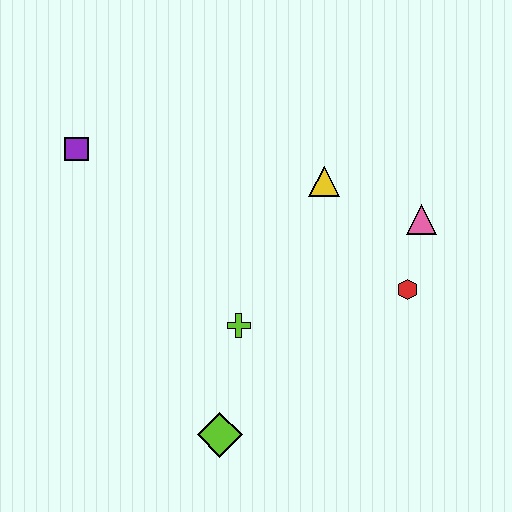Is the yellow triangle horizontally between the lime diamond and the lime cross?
No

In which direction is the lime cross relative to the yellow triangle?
The lime cross is below the yellow triangle.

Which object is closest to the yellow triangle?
The pink triangle is closest to the yellow triangle.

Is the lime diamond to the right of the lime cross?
No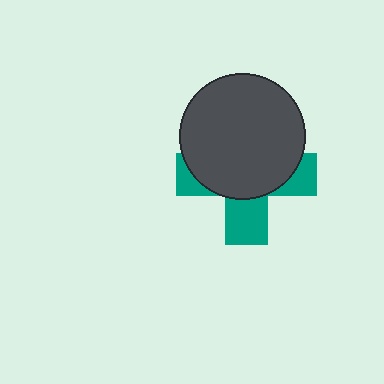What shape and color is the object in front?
The object in front is a dark gray circle.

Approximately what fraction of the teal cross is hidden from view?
Roughly 62% of the teal cross is hidden behind the dark gray circle.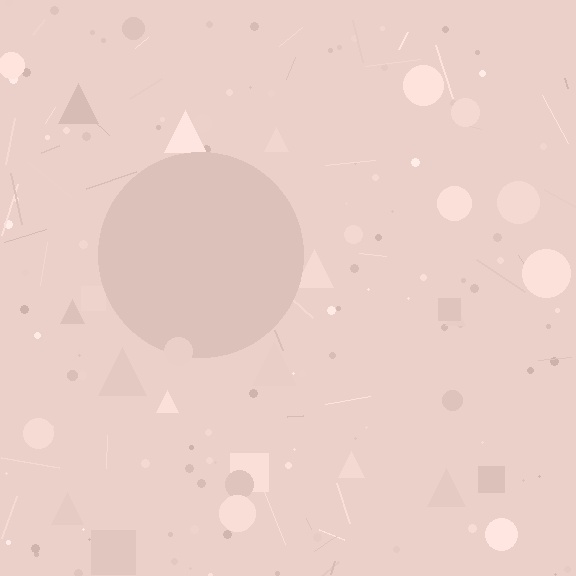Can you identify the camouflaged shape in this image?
The camouflaged shape is a circle.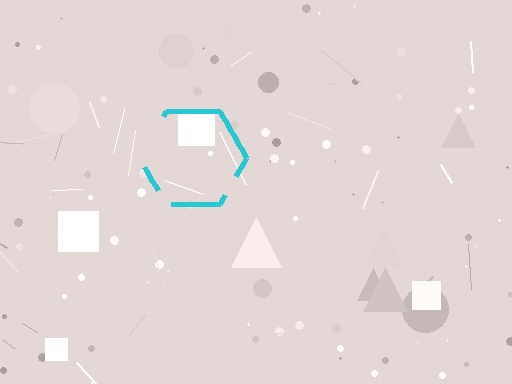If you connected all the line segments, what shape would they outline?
They would outline a hexagon.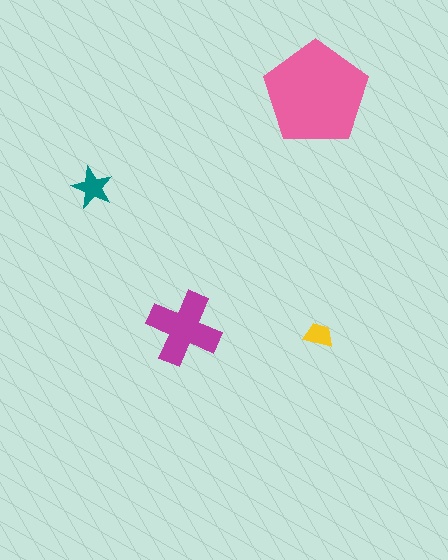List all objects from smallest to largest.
The yellow trapezoid, the teal star, the magenta cross, the pink pentagon.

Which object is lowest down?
The yellow trapezoid is bottommost.